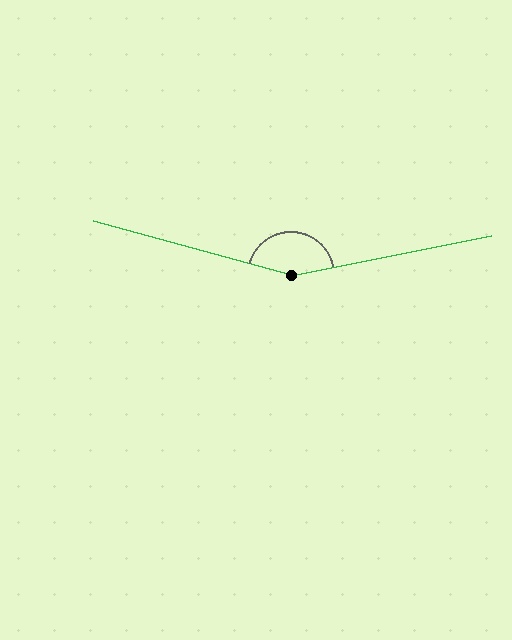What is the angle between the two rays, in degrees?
Approximately 153 degrees.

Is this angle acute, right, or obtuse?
It is obtuse.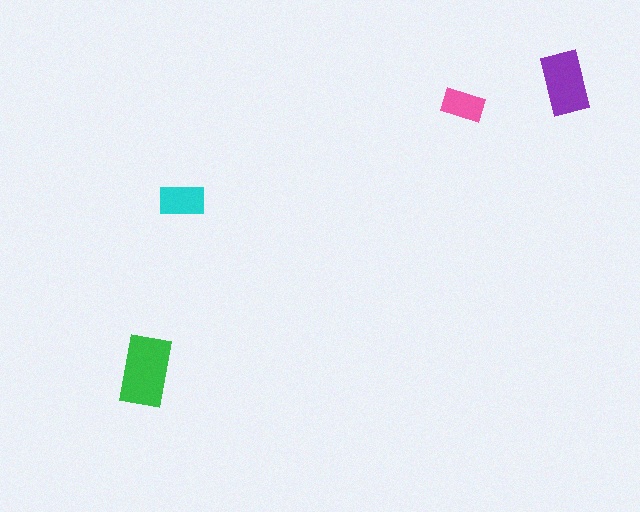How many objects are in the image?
There are 4 objects in the image.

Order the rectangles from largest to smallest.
the green one, the purple one, the cyan one, the pink one.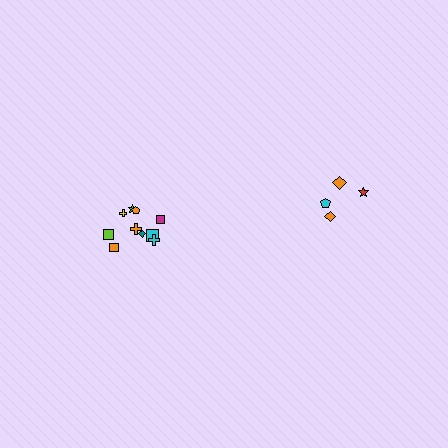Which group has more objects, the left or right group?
The left group.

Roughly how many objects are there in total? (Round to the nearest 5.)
Roughly 15 objects in total.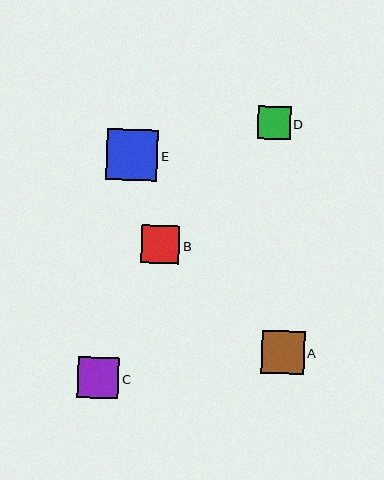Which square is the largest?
Square E is the largest with a size of approximately 51 pixels.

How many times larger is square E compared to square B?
Square E is approximately 1.3 times the size of square B.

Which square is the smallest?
Square D is the smallest with a size of approximately 33 pixels.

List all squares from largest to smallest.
From largest to smallest: E, A, C, B, D.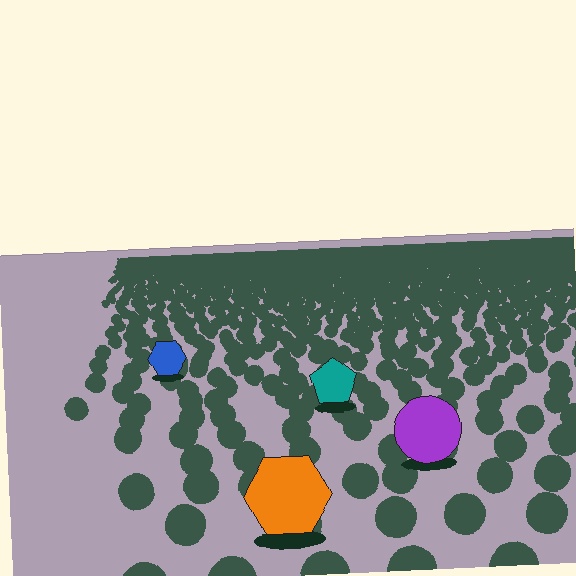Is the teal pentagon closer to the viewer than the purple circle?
No. The purple circle is closer — you can tell from the texture gradient: the ground texture is coarser near it.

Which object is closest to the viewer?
The orange hexagon is closest. The texture marks near it are larger and more spread out.